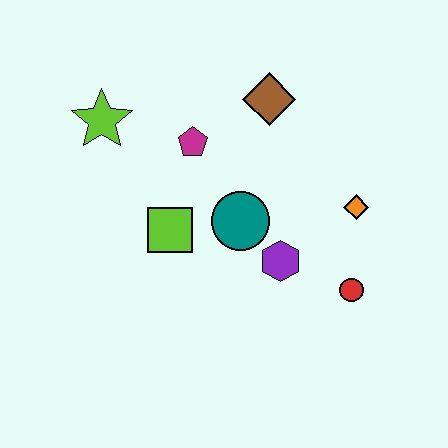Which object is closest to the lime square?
The teal circle is closest to the lime square.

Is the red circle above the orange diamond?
No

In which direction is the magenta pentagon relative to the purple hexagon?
The magenta pentagon is above the purple hexagon.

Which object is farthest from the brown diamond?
The red circle is farthest from the brown diamond.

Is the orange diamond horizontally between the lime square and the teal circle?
No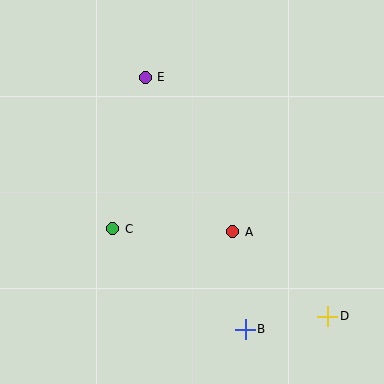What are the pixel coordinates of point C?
Point C is at (113, 229).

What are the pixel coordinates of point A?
Point A is at (233, 232).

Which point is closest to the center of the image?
Point A at (233, 232) is closest to the center.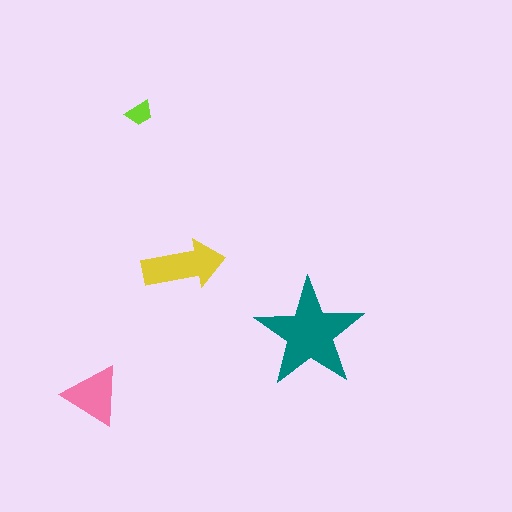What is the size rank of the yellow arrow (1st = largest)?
2nd.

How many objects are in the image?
There are 4 objects in the image.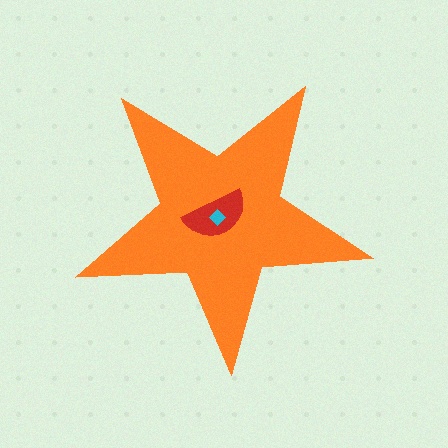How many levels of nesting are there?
3.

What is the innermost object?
The cyan diamond.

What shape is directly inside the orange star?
The red semicircle.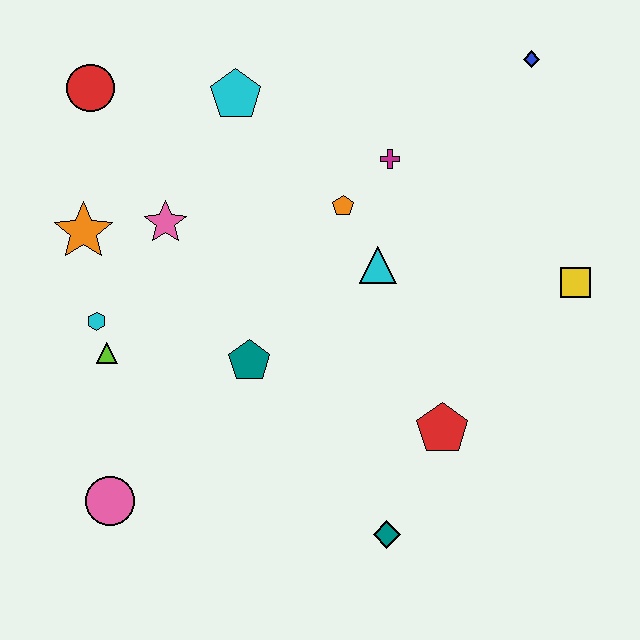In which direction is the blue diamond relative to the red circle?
The blue diamond is to the right of the red circle.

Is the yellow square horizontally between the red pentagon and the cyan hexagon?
No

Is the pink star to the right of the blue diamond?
No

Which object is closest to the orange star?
The pink star is closest to the orange star.